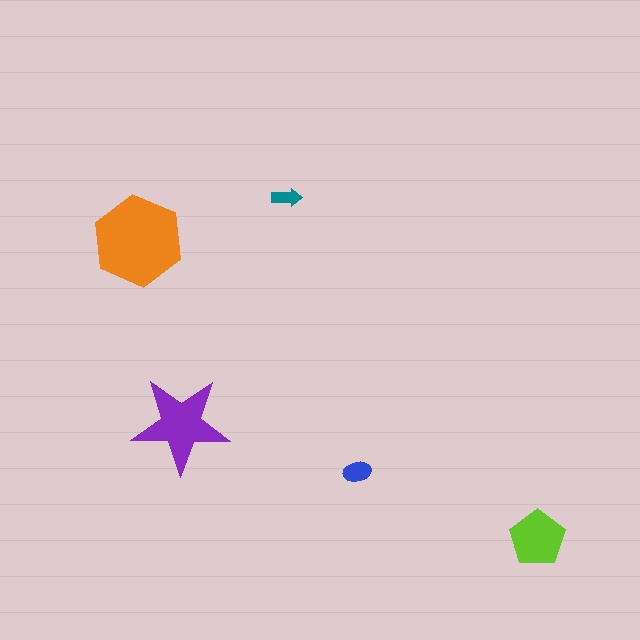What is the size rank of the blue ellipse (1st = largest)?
4th.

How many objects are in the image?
There are 5 objects in the image.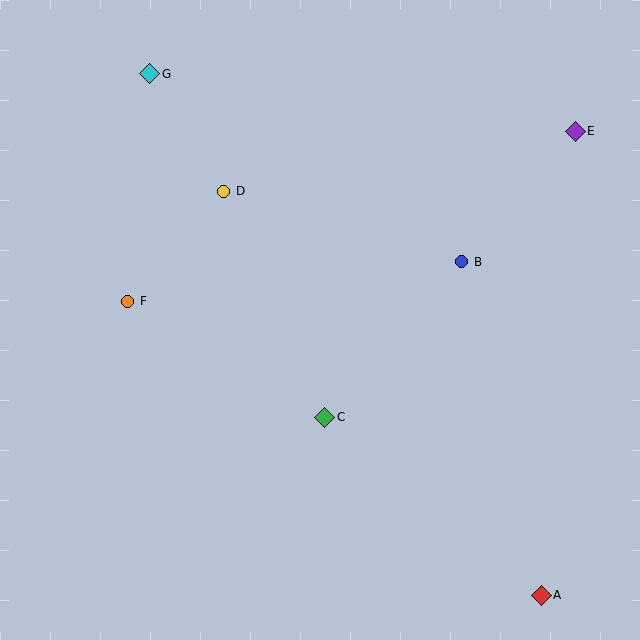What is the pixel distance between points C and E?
The distance between C and E is 380 pixels.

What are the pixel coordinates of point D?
Point D is at (224, 191).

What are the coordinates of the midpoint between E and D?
The midpoint between E and D is at (399, 161).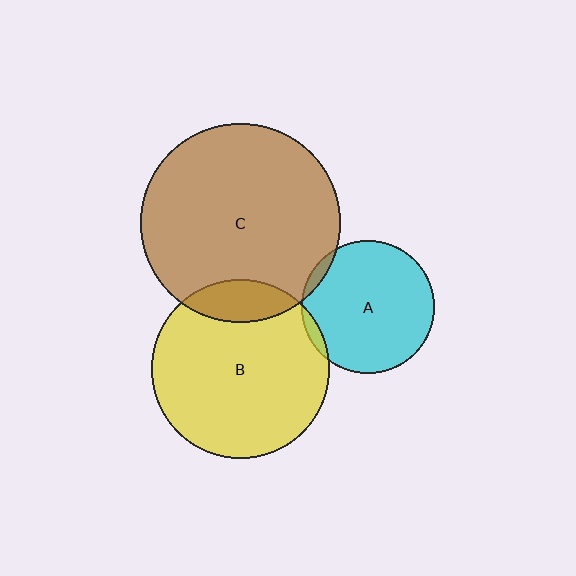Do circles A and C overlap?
Yes.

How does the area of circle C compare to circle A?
Approximately 2.3 times.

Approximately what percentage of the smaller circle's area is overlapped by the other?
Approximately 5%.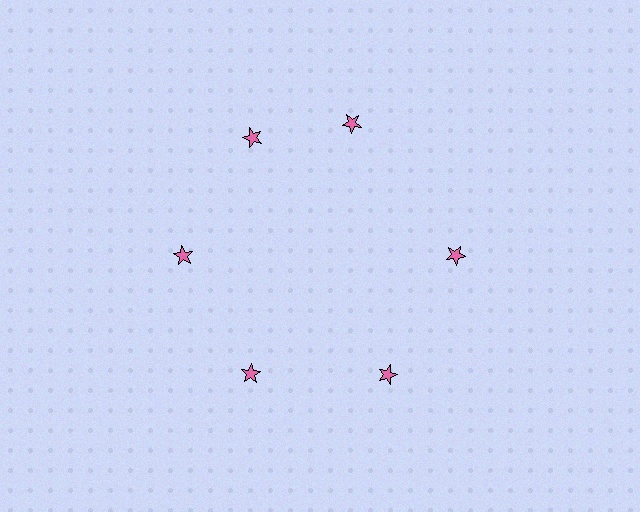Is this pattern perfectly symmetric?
No. The 6 pink stars are arranged in a ring, but one element near the 1 o'clock position is rotated out of alignment along the ring, breaking the 6-fold rotational symmetry.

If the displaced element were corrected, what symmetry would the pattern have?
It would have 6-fold rotational symmetry — the pattern would map onto itself every 60 degrees.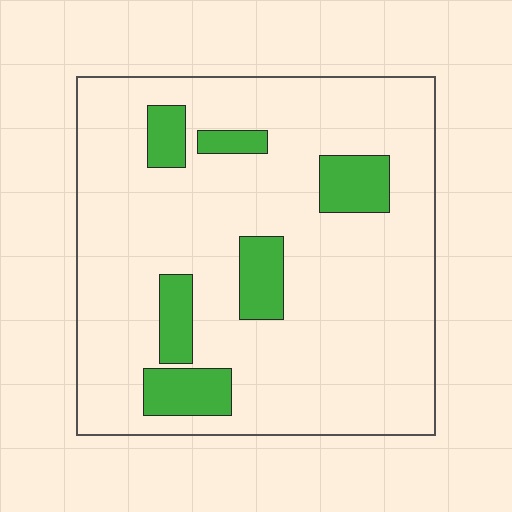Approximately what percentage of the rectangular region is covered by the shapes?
Approximately 15%.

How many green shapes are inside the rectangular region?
6.